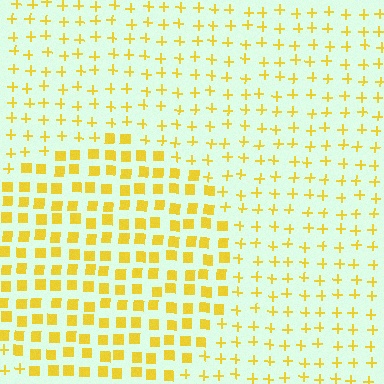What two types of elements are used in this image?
The image uses squares inside the circle region and plus signs outside it.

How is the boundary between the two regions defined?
The boundary is defined by a change in element shape: squares inside vs. plus signs outside. All elements share the same color and spacing.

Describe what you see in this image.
The image is filled with small yellow elements arranged in a uniform grid. A circle-shaped region contains squares, while the surrounding area contains plus signs. The boundary is defined purely by the change in element shape.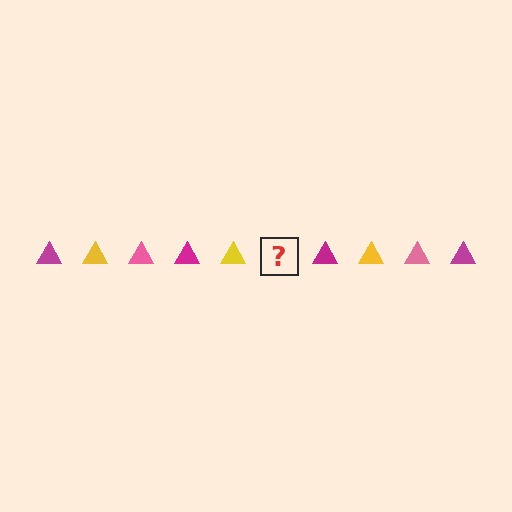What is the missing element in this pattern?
The missing element is a pink triangle.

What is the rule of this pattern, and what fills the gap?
The rule is that the pattern cycles through magenta, yellow, pink triangles. The gap should be filled with a pink triangle.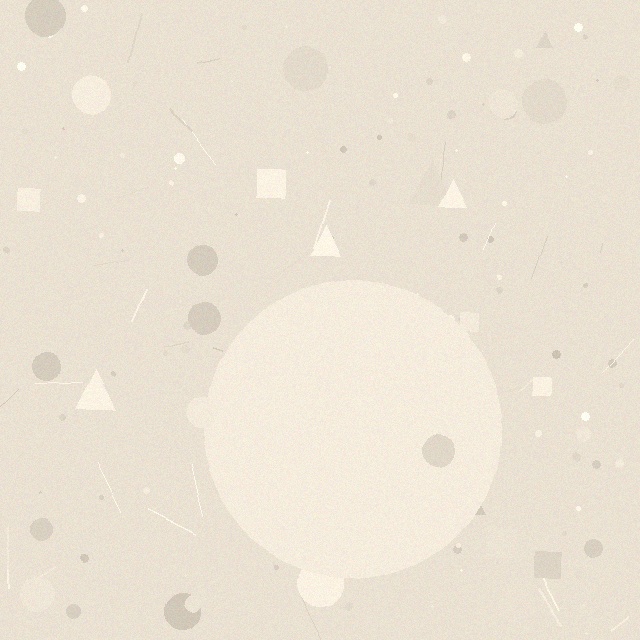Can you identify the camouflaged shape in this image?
The camouflaged shape is a circle.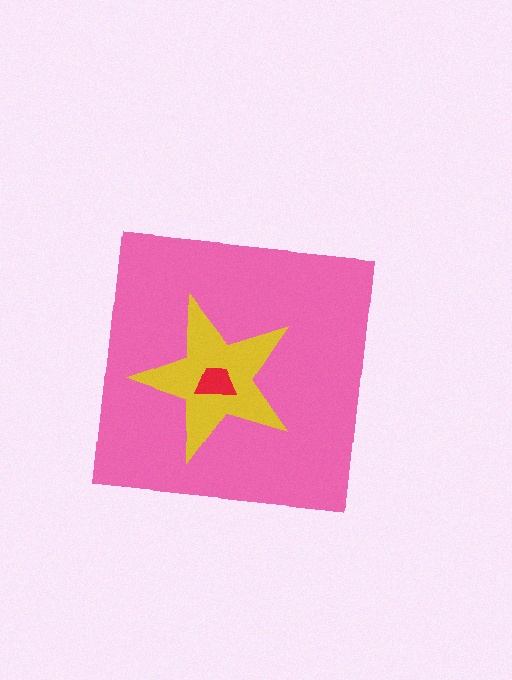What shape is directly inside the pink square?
The yellow star.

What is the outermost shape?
The pink square.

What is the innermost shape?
The red trapezoid.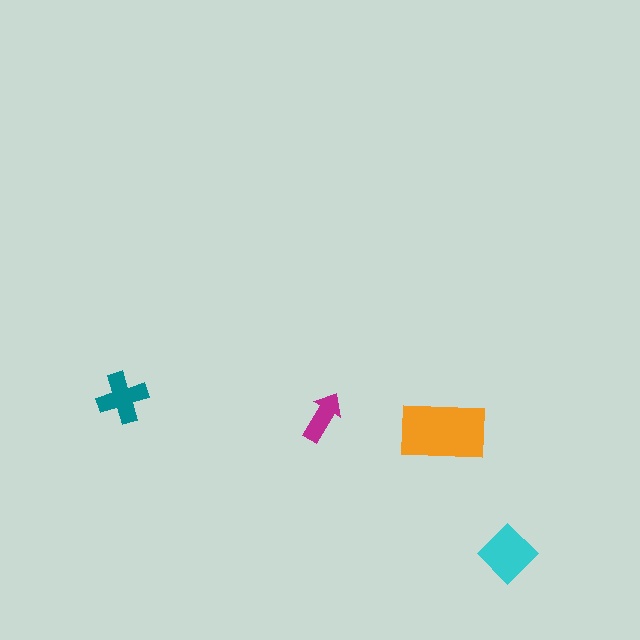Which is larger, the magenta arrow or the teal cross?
The teal cross.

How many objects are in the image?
There are 4 objects in the image.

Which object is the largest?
The orange rectangle.